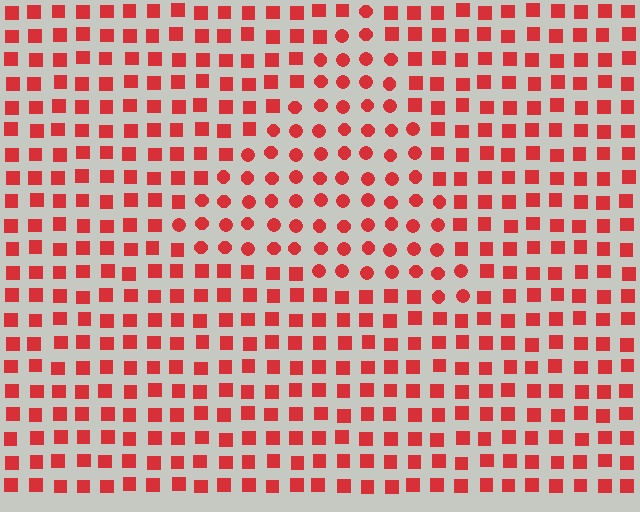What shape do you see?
I see a triangle.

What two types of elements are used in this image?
The image uses circles inside the triangle region and squares outside it.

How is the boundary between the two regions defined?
The boundary is defined by a change in element shape: circles inside vs. squares outside. All elements share the same color and spacing.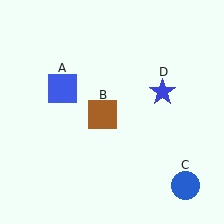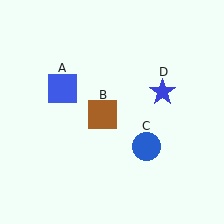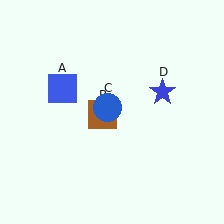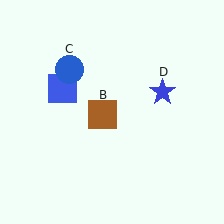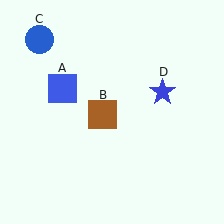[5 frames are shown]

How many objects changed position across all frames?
1 object changed position: blue circle (object C).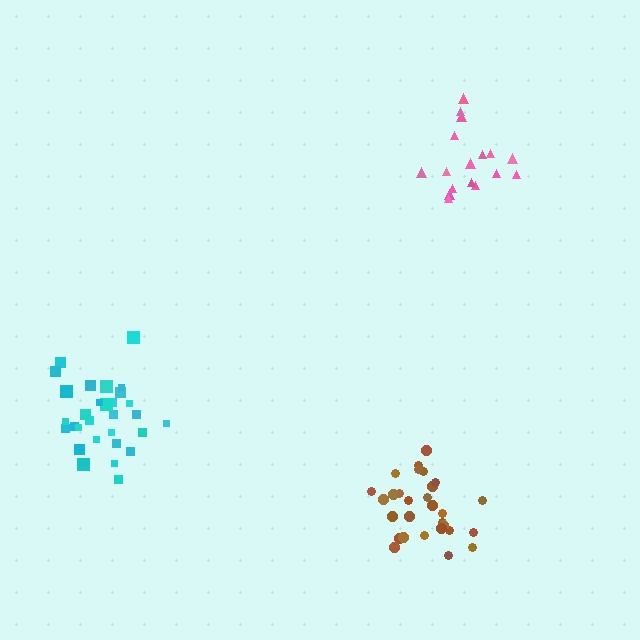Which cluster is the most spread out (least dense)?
Pink.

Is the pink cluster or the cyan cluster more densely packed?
Cyan.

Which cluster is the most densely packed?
Brown.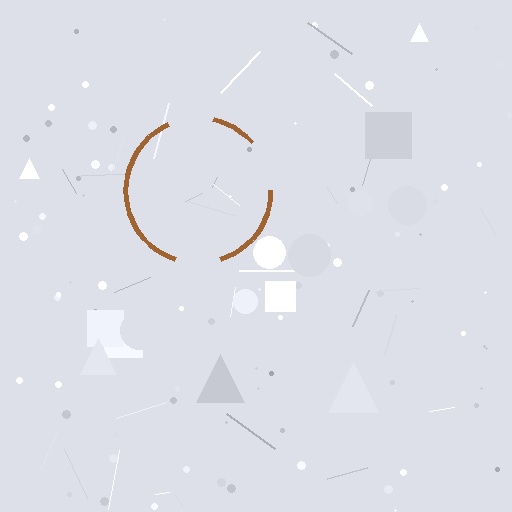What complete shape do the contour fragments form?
The contour fragments form a circle.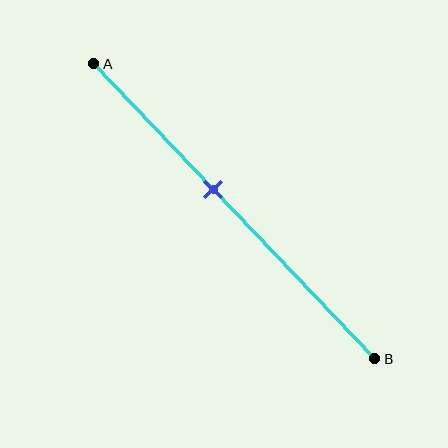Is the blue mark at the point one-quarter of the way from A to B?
No, the mark is at about 45% from A, not at the 25% one-quarter point.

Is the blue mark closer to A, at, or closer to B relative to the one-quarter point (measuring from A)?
The blue mark is closer to point B than the one-quarter point of segment AB.